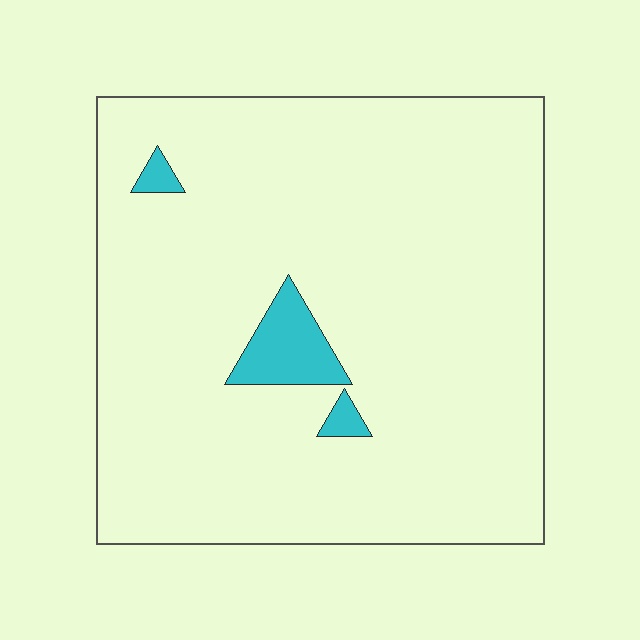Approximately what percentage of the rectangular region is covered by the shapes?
Approximately 5%.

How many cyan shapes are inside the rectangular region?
3.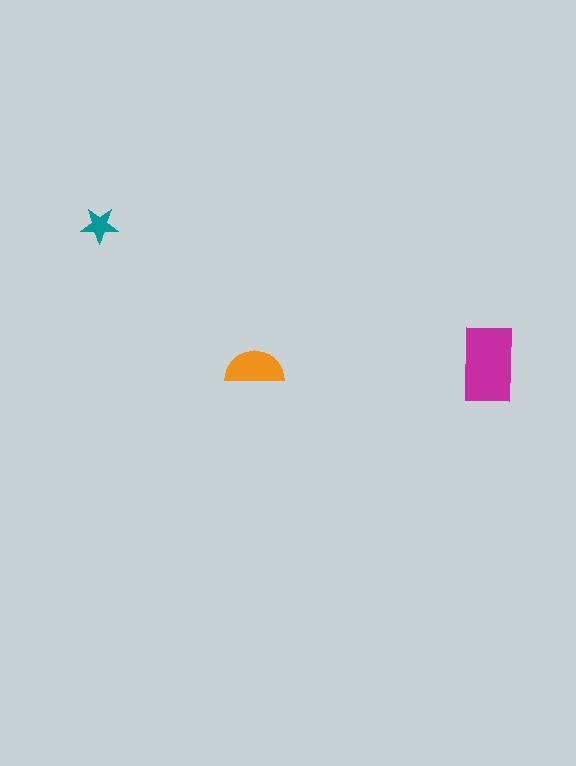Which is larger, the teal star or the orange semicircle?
The orange semicircle.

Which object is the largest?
The magenta rectangle.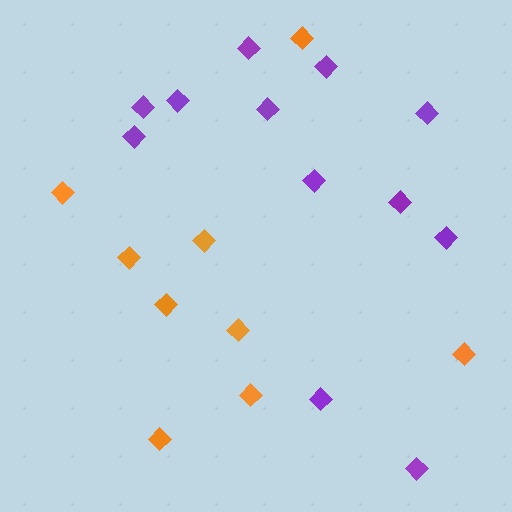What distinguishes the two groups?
There are 2 groups: one group of purple diamonds (12) and one group of orange diamonds (9).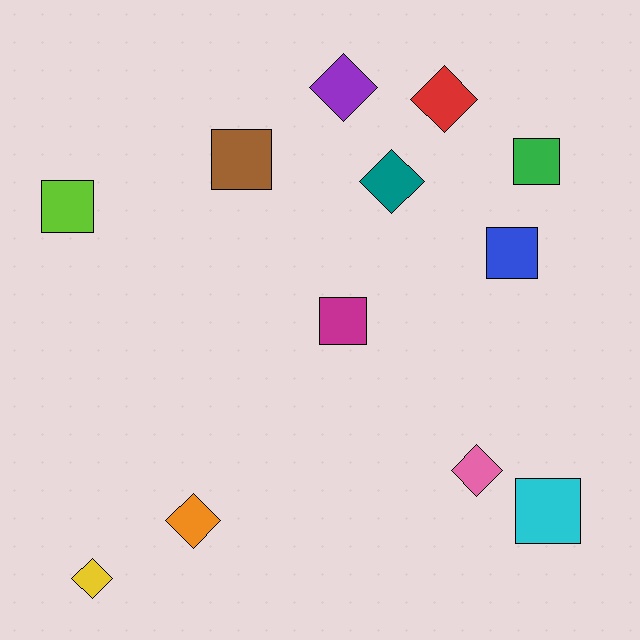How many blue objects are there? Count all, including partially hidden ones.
There is 1 blue object.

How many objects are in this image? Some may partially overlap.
There are 12 objects.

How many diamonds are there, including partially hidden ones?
There are 6 diamonds.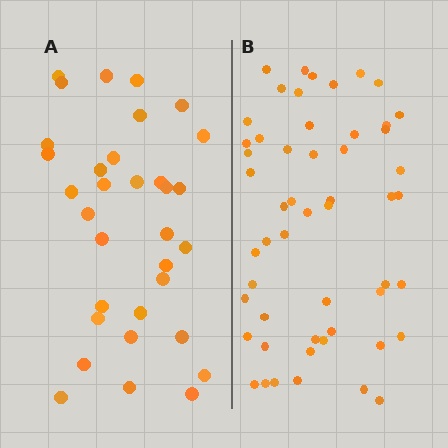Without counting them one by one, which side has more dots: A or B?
Region B (the right region) has more dots.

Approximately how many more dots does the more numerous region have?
Region B has approximately 20 more dots than region A.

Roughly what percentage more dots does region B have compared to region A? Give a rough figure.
About 60% more.